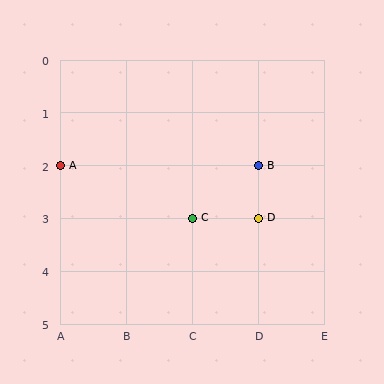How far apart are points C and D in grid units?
Points C and D are 1 column apart.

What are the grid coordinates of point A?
Point A is at grid coordinates (A, 2).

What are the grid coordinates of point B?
Point B is at grid coordinates (D, 2).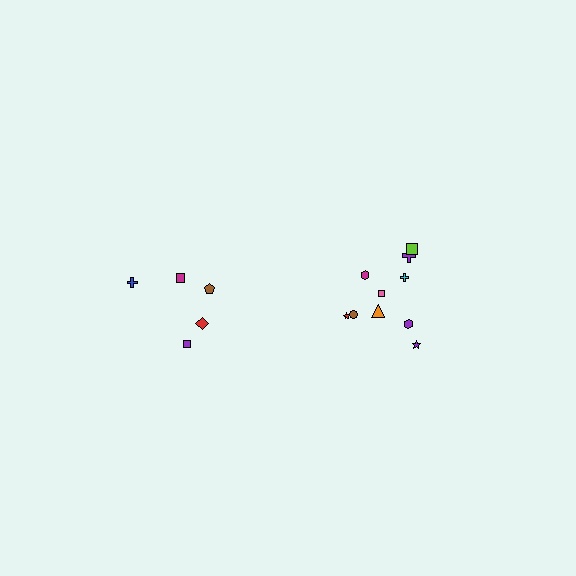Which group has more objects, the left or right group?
The right group.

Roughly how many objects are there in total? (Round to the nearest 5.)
Roughly 15 objects in total.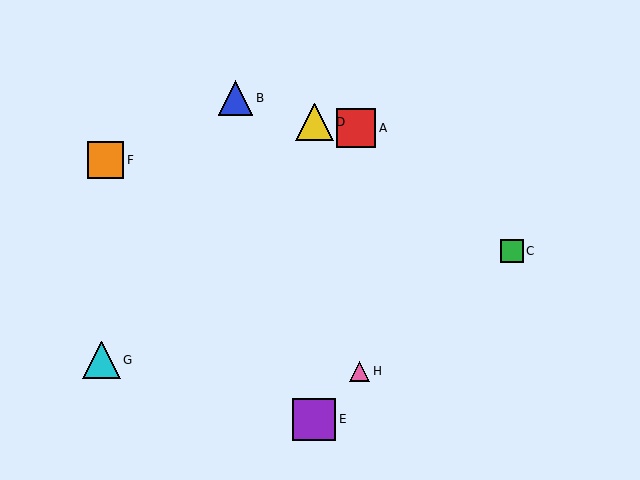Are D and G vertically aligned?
No, D is at x≈314 and G is at x≈102.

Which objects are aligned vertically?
Objects D, E are aligned vertically.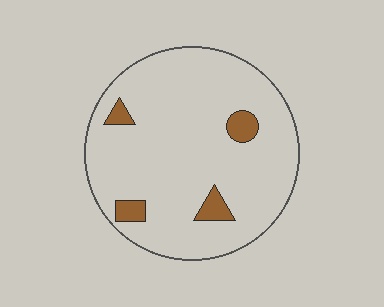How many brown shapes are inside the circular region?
4.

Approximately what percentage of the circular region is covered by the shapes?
Approximately 10%.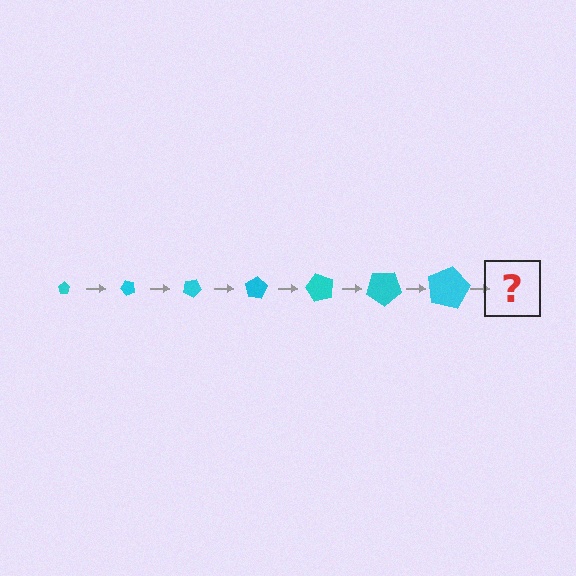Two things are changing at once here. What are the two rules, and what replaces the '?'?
The two rules are that the pentagon grows larger each step and it rotates 50 degrees each step. The '?' should be a pentagon, larger than the previous one and rotated 350 degrees from the start.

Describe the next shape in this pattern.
It should be a pentagon, larger than the previous one and rotated 350 degrees from the start.